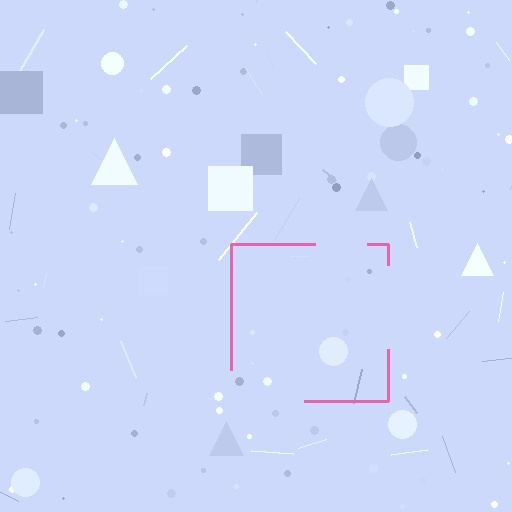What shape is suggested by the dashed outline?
The dashed outline suggests a square.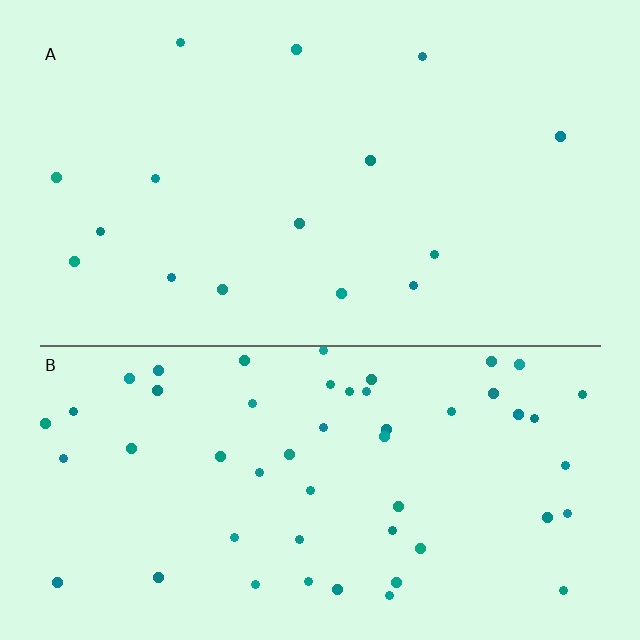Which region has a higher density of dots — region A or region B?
B (the bottom).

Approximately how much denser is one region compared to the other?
Approximately 3.5× — region B over region A.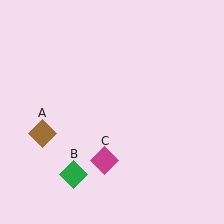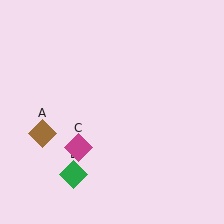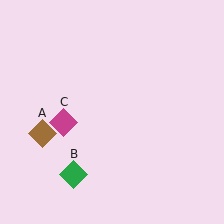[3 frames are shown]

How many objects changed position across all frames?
1 object changed position: magenta diamond (object C).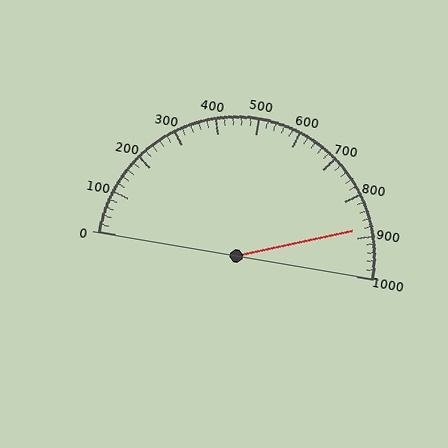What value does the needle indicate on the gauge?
The needle indicates approximately 880.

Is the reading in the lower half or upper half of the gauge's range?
The reading is in the upper half of the range (0 to 1000).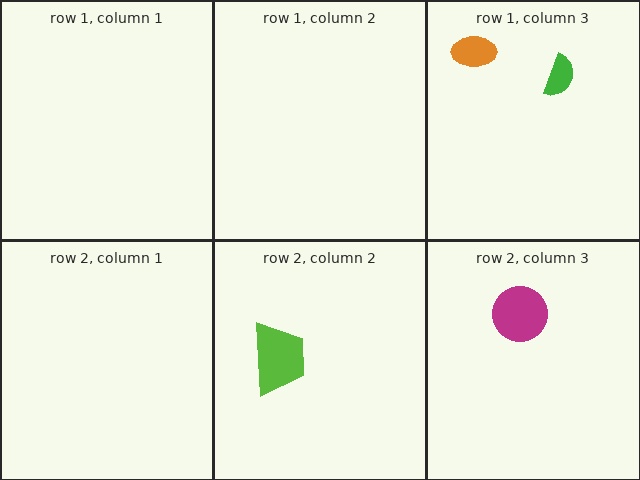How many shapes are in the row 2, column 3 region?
1.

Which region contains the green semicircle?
The row 1, column 3 region.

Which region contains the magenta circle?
The row 2, column 3 region.